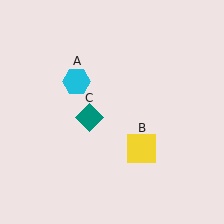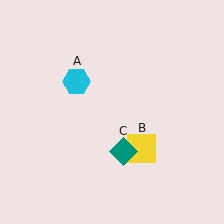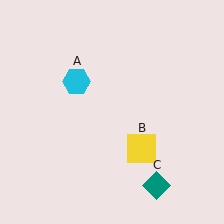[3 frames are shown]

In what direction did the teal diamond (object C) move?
The teal diamond (object C) moved down and to the right.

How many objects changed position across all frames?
1 object changed position: teal diamond (object C).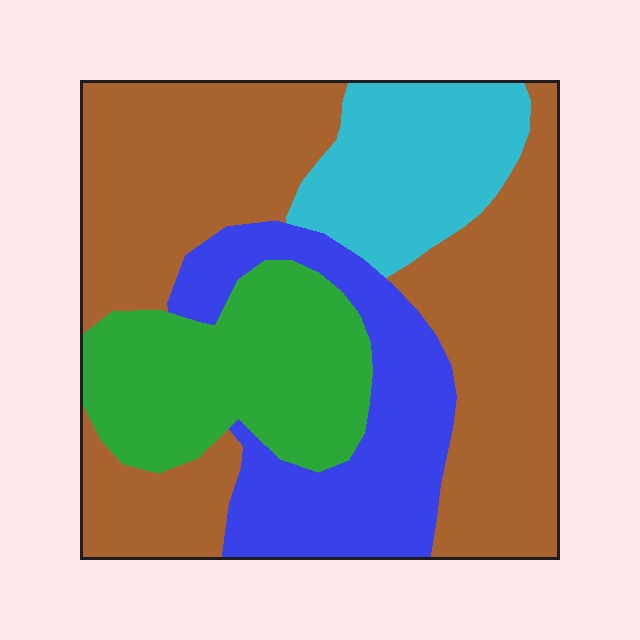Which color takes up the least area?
Cyan, at roughly 15%.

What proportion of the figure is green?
Green covers about 20% of the figure.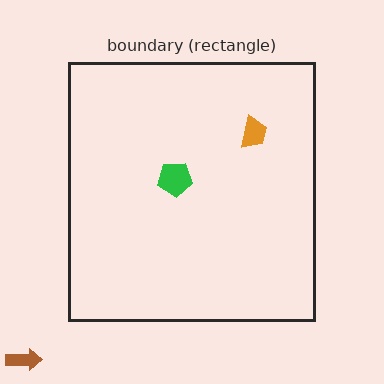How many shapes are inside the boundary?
2 inside, 1 outside.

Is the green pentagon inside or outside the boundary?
Inside.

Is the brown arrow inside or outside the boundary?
Outside.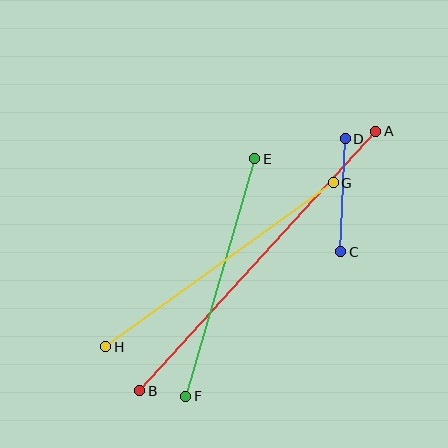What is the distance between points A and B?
The distance is approximately 351 pixels.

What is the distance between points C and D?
The distance is approximately 113 pixels.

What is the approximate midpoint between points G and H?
The midpoint is at approximately (219, 265) pixels.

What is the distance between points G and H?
The distance is approximately 280 pixels.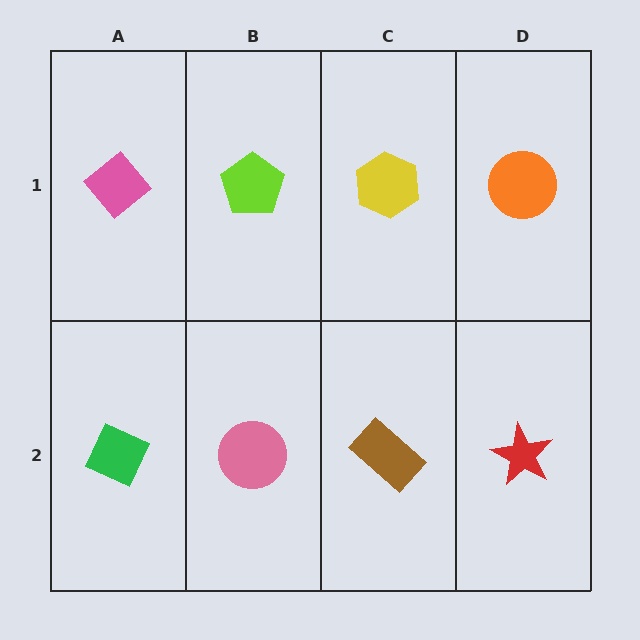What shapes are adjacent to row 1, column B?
A pink circle (row 2, column B), a pink diamond (row 1, column A), a yellow hexagon (row 1, column C).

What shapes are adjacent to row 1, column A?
A green diamond (row 2, column A), a lime pentagon (row 1, column B).